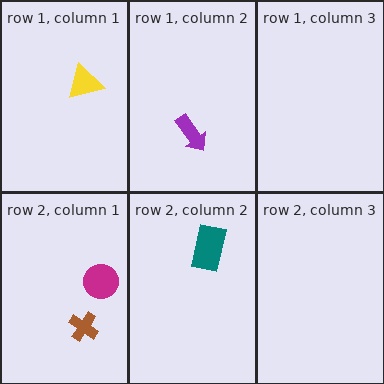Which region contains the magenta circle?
The row 2, column 1 region.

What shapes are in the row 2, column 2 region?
The teal rectangle.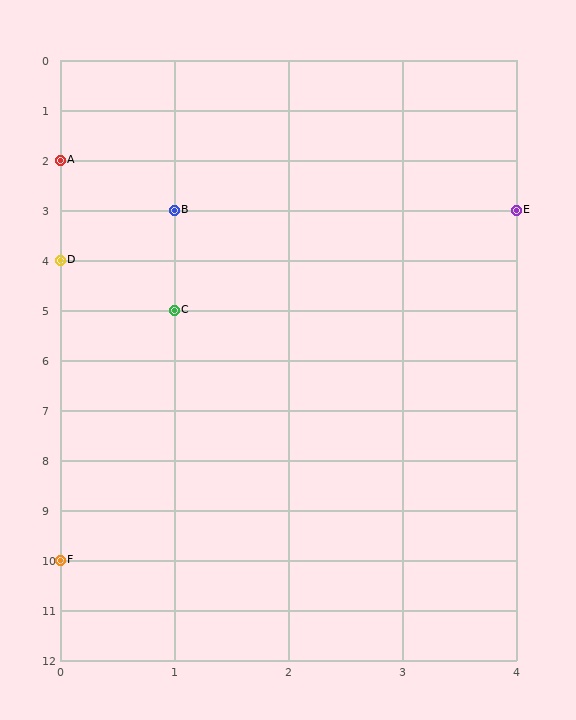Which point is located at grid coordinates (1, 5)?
Point C is at (1, 5).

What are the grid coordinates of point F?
Point F is at grid coordinates (0, 10).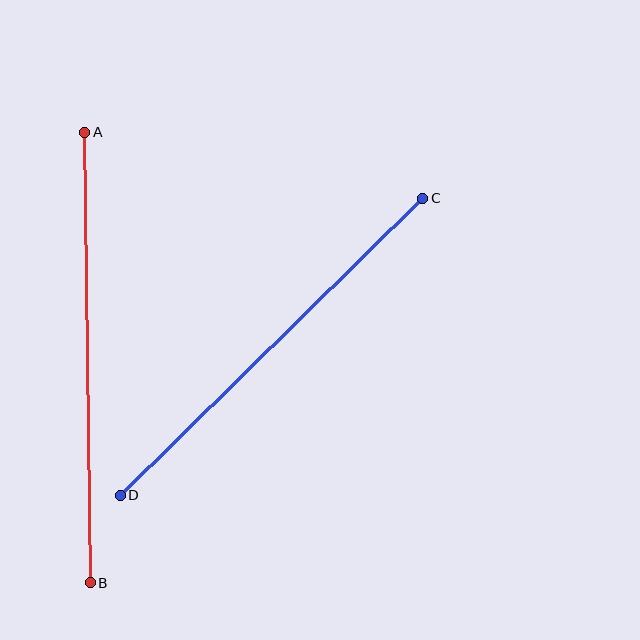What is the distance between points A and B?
The distance is approximately 450 pixels.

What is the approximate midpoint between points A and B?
The midpoint is at approximately (87, 358) pixels.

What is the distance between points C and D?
The distance is approximately 424 pixels.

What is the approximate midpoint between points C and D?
The midpoint is at approximately (272, 347) pixels.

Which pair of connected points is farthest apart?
Points A and B are farthest apart.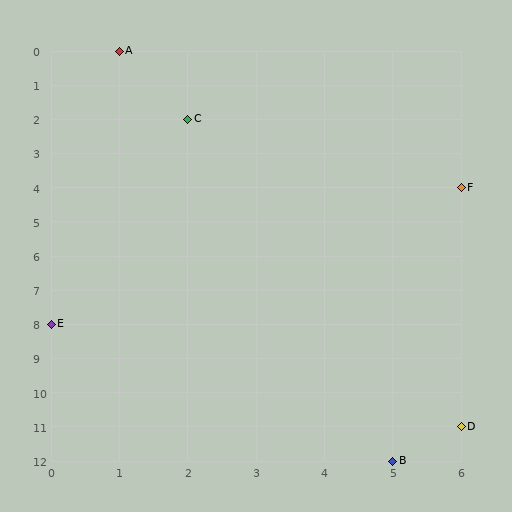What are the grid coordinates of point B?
Point B is at grid coordinates (5, 12).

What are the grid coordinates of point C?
Point C is at grid coordinates (2, 2).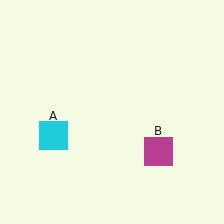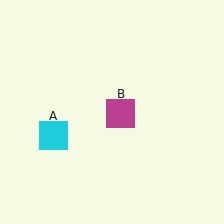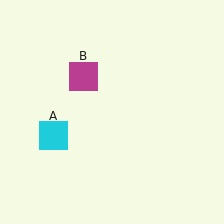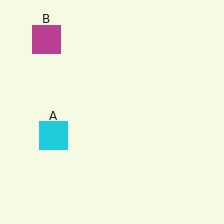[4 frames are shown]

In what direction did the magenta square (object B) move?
The magenta square (object B) moved up and to the left.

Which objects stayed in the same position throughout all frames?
Cyan square (object A) remained stationary.